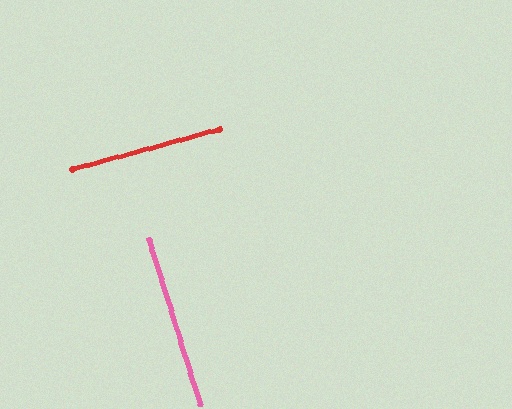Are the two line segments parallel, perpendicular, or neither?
Perpendicular — they meet at approximately 88°.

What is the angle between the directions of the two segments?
Approximately 88 degrees.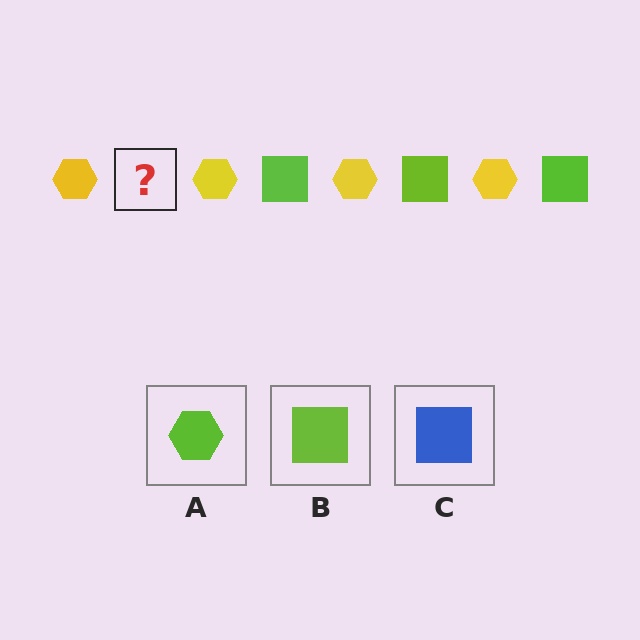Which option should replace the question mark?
Option B.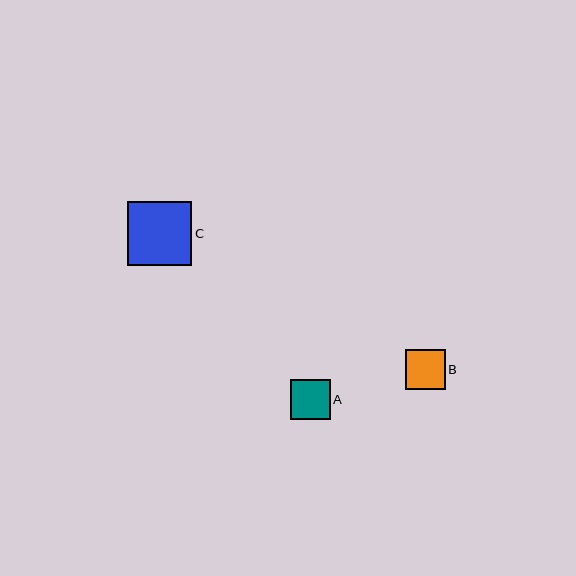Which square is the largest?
Square C is the largest with a size of approximately 64 pixels.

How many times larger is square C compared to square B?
Square C is approximately 1.6 times the size of square B.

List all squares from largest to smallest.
From largest to smallest: C, A, B.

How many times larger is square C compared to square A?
Square C is approximately 1.6 times the size of square A.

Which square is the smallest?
Square B is the smallest with a size of approximately 40 pixels.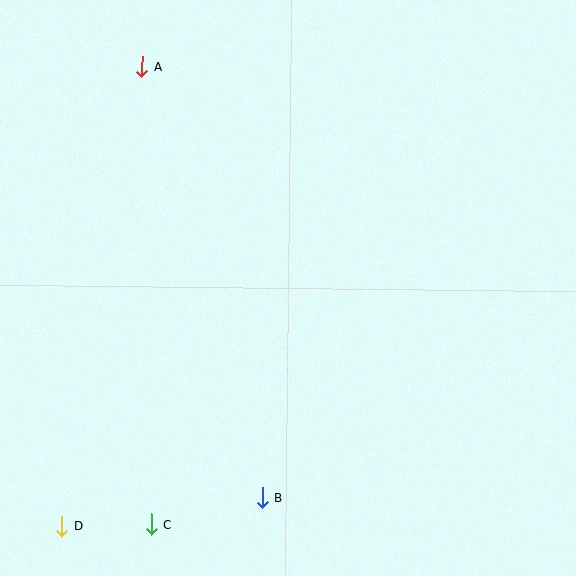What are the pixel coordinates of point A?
Point A is at (142, 67).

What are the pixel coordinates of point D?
Point D is at (62, 526).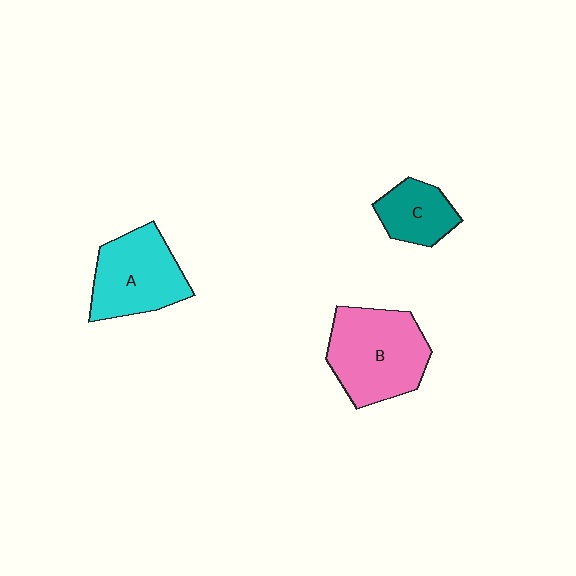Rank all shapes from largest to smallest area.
From largest to smallest: B (pink), A (cyan), C (teal).